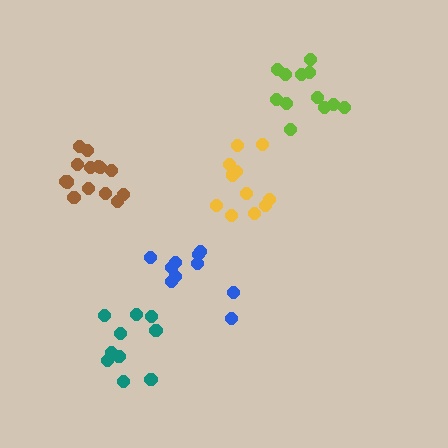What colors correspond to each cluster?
The clusters are colored: yellow, brown, teal, blue, lime.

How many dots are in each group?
Group 1: 11 dots, Group 2: 15 dots, Group 3: 10 dots, Group 4: 10 dots, Group 5: 12 dots (58 total).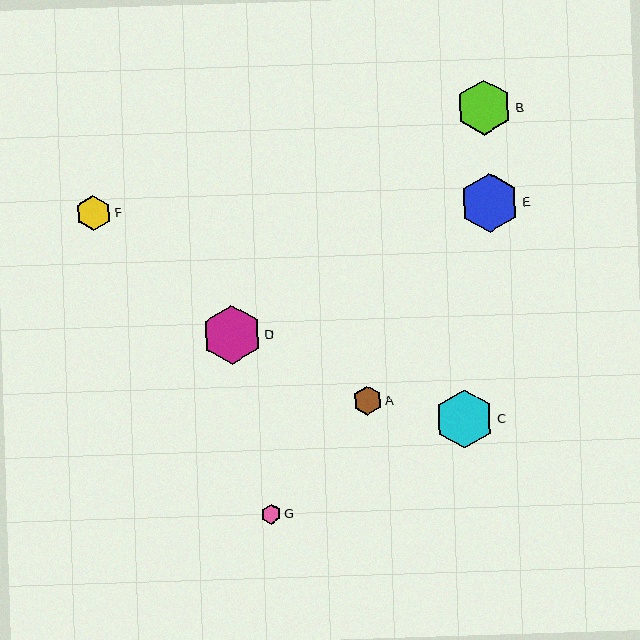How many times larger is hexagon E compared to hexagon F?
Hexagon E is approximately 1.7 times the size of hexagon F.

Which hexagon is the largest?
Hexagon D is the largest with a size of approximately 60 pixels.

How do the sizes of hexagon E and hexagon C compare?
Hexagon E and hexagon C are approximately the same size.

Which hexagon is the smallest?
Hexagon G is the smallest with a size of approximately 21 pixels.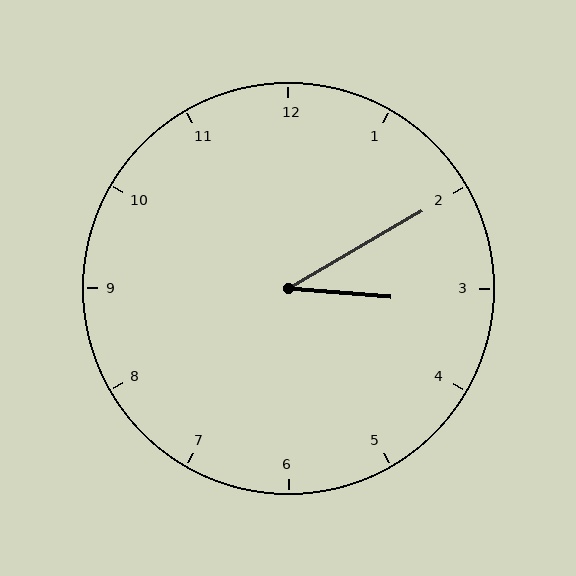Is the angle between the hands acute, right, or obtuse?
It is acute.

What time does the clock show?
3:10.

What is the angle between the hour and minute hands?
Approximately 35 degrees.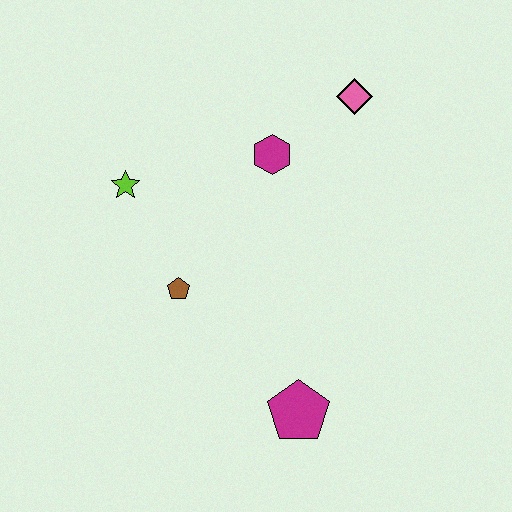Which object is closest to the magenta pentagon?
The brown pentagon is closest to the magenta pentagon.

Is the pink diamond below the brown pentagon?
No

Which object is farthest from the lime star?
The magenta pentagon is farthest from the lime star.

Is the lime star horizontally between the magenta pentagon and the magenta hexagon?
No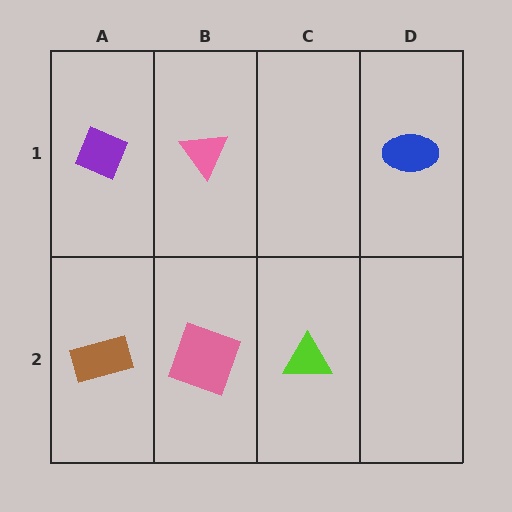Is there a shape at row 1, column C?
No, that cell is empty.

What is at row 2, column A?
A brown rectangle.